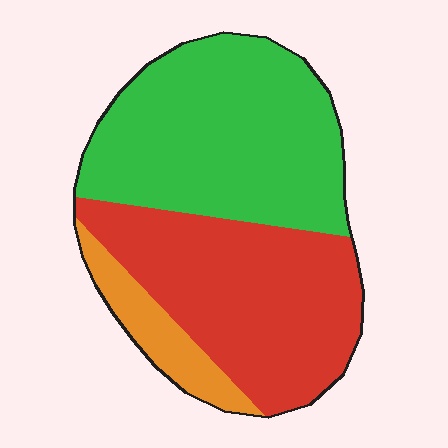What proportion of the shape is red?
Red covers 42% of the shape.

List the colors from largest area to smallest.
From largest to smallest: green, red, orange.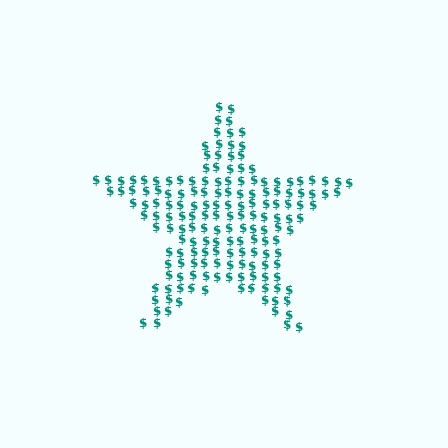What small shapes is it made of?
It is made of small dollar signs.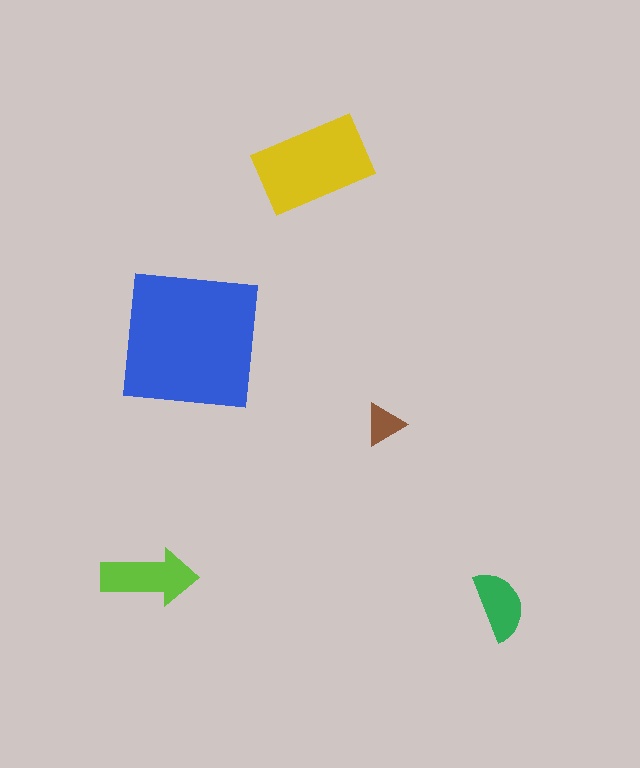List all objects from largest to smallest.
The blue square, the yellow rectangle, the lime arrow, the green semicircle, the brown triangle.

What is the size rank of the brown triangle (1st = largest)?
5th.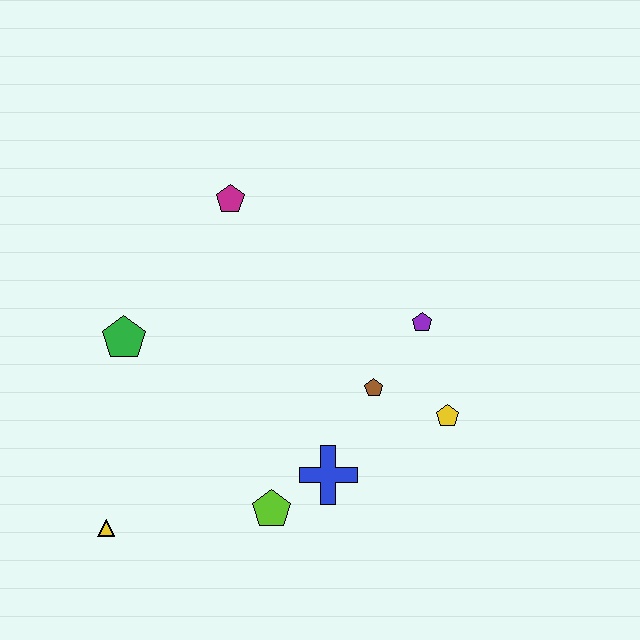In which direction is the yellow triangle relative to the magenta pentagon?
The yellow triangle is below the magenta pentagon.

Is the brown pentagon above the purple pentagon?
No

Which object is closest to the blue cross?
The lime pentagon is closest to the blue cross.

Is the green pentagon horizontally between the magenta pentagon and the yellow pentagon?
No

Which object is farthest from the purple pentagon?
The yellow triangle is farthest from the purple pentagon.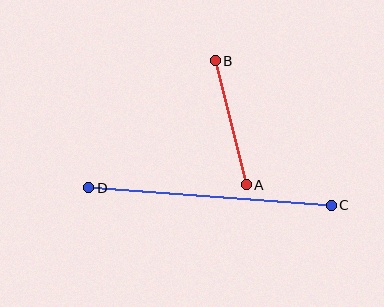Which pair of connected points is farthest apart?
Points C and D are farthest apart.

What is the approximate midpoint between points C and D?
The midpoint is at approximately (210, 197) pixels.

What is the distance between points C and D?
The distance is approximately 243 pixels.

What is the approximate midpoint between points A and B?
The midpoint is at approximately (231, 123) pixels.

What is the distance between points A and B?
The distance is approximately 128 pixels.